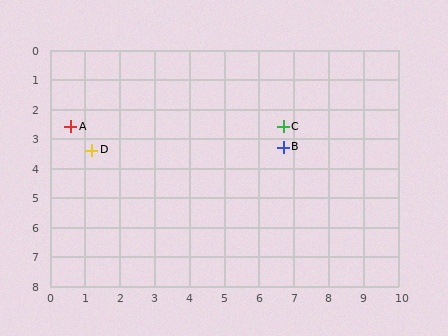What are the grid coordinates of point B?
Point B is at approximately (6.7, 3.3).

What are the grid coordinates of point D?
Point D is at approximately (1.2, 3.4).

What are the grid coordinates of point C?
Point C is at approximately (6.7, 2.6).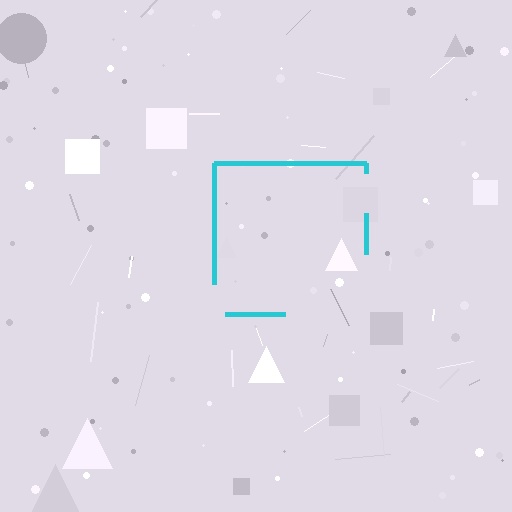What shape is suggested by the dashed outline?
The dashed outline suggests a square.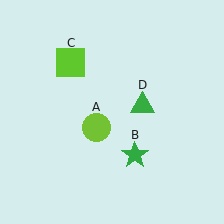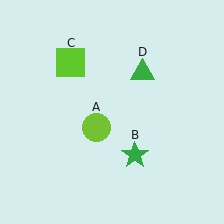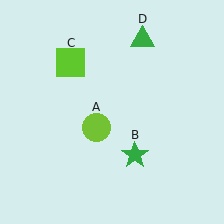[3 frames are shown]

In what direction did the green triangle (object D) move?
The green triangle (object D) moved up.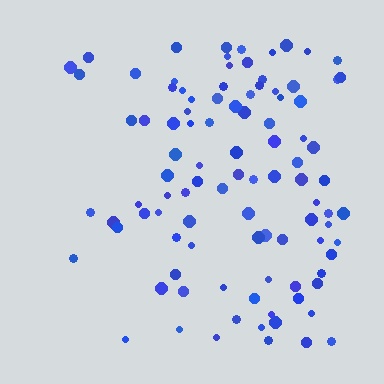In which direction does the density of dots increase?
From left to right, with the right side densest.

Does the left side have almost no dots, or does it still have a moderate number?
Still a moderate number, just noticeably fewer than the right.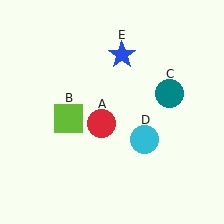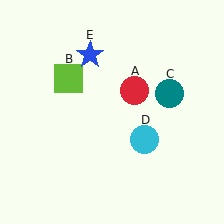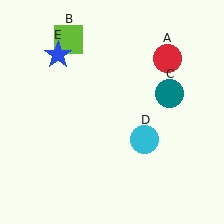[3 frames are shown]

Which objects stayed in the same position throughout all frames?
Teal circle (object C) and cyan circle (object D) remained stationary.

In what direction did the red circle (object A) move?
The red circle (object A) moved up and to the right.